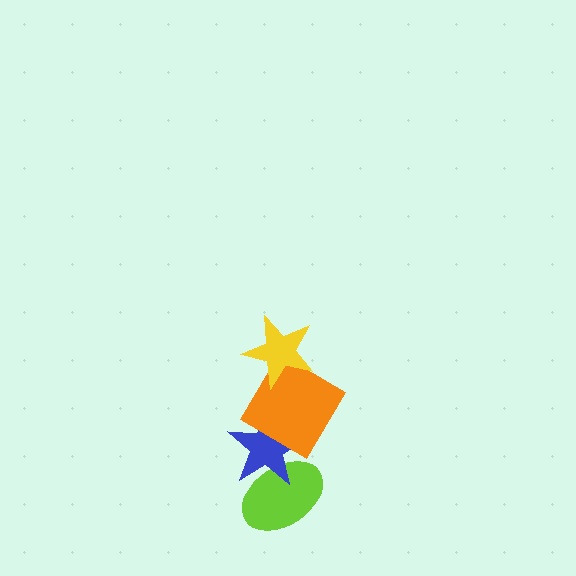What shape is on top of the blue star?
The orange diamond is on top of the blue star.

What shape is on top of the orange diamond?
The yellow star is on top of the orange diamond.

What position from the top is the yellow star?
The yellow star is 1st from the top.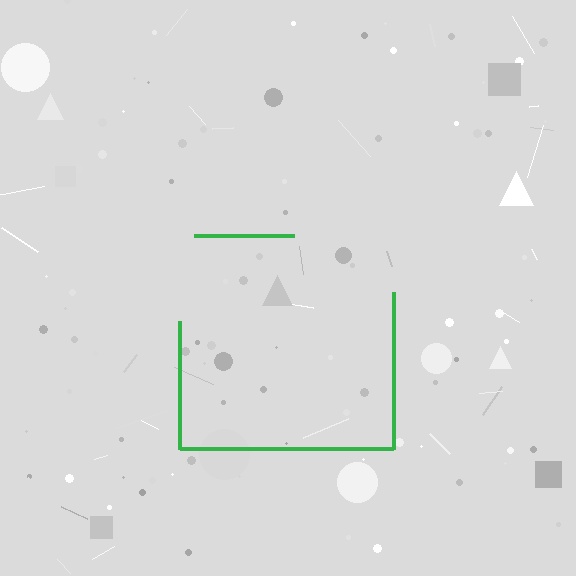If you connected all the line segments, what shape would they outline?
They would outline a square.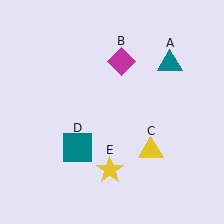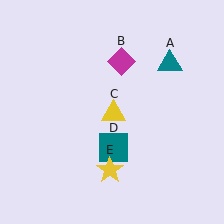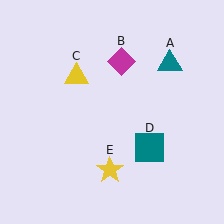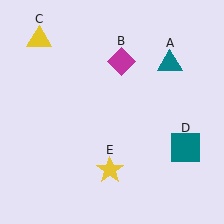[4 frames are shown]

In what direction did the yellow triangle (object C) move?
The yellow triangle (object C) moved up and to the left.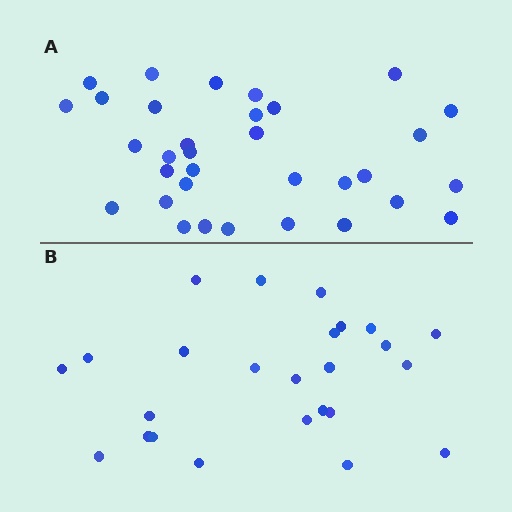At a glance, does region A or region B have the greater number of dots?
Region A (the top region) has more dots.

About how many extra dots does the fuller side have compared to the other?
Region A has roughly 8 or so more dots than region B.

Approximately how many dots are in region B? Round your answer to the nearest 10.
About 20 dots. (The exact count is 25, which rounds to 20.)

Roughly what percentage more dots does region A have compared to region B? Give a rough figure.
About 30% more.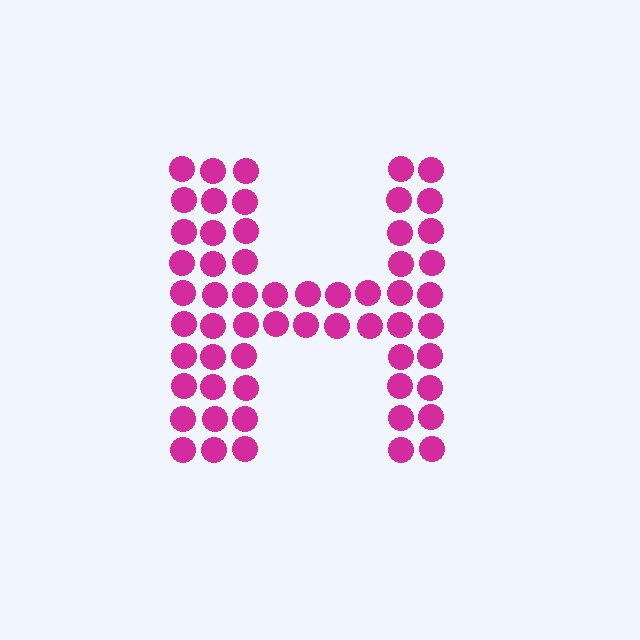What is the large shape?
The large shape is the letter H.